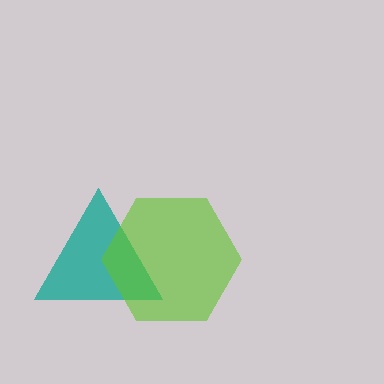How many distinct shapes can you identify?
There are 2 distinct shapes: a teal triangle, a lime hexagon.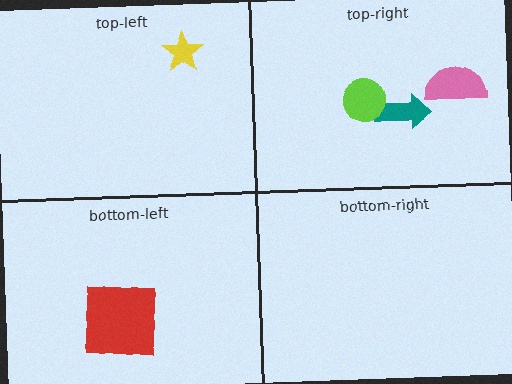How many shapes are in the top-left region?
1.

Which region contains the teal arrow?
The top-right region.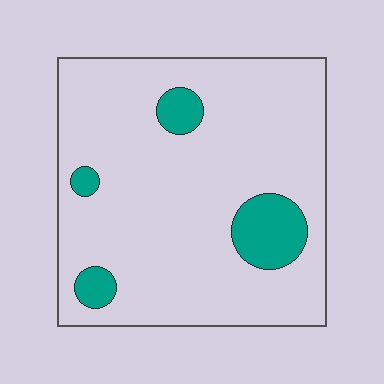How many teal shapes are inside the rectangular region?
4.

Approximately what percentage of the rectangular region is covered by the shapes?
Approximately 10%.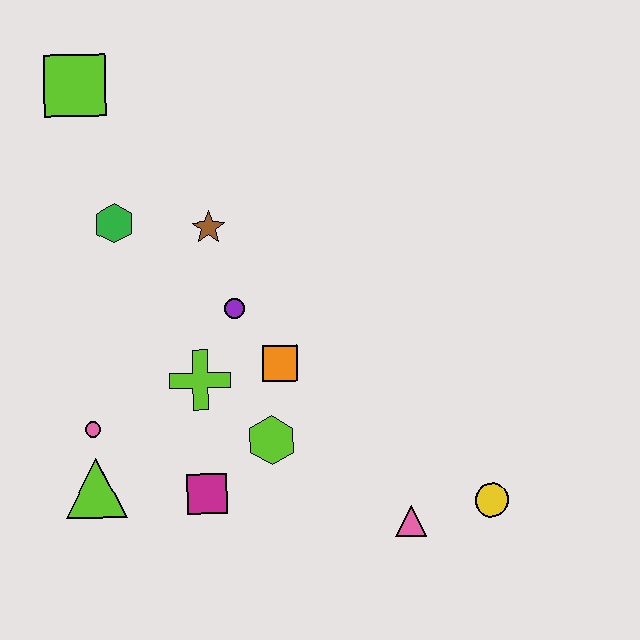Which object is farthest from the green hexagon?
The yellow circle is farthest from the green hexagon.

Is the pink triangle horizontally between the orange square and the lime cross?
No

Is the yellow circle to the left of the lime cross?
No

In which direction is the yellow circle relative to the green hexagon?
The yellow circle is to the right of the green hexagon.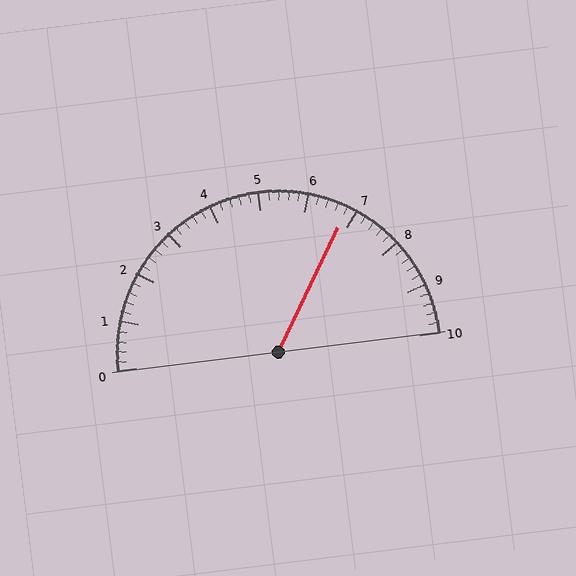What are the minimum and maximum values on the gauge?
The gauge ranges from 0 to 10.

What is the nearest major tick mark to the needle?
The nearest major tick mark is 7.